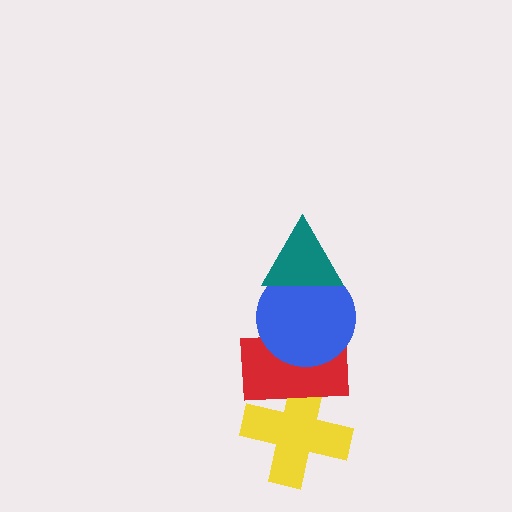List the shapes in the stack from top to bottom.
From top to bottom: the teal triangle, the blue circle, the red rectangle, the yellow cross.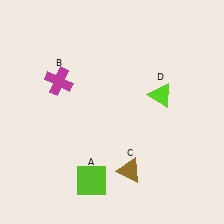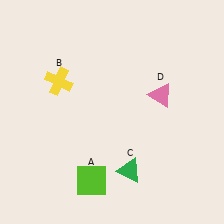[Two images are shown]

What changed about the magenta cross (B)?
In Image 1, B is magenta. In Image 2, it changed to yellow.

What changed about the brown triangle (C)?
In Image 1, C is brown. In Image 2, it changed to green.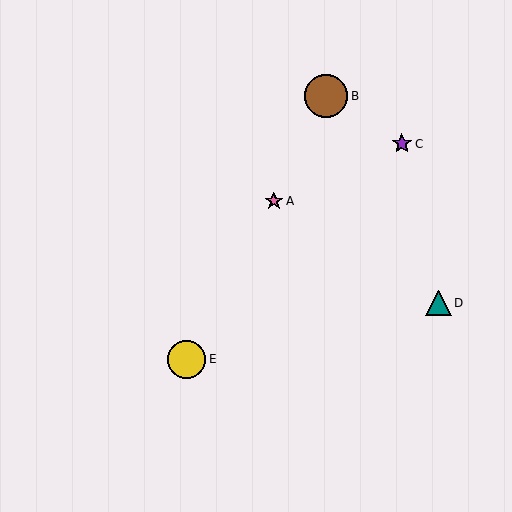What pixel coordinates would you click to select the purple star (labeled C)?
Click at (402, 144) to select the purple star C.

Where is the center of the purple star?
The center of the purple star is at (402, 144).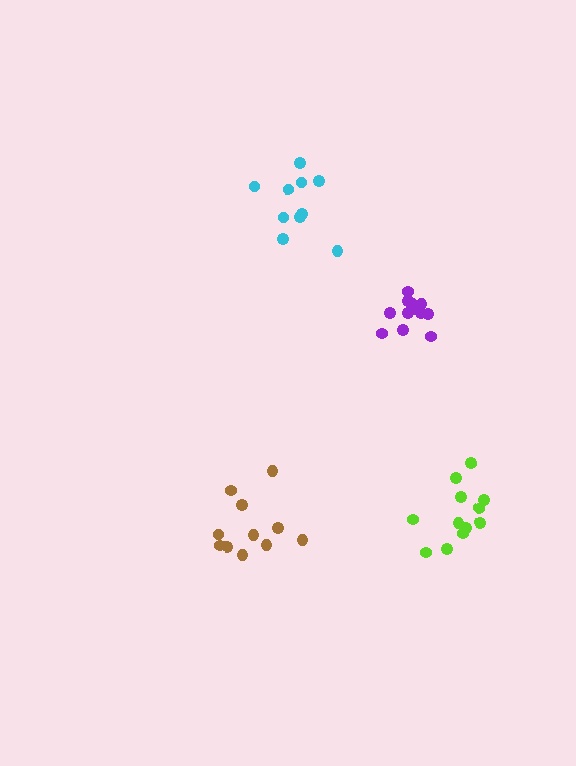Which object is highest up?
The cyan cluster is topmost.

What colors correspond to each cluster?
The clusters are colored: brown, cyan, lime, purple.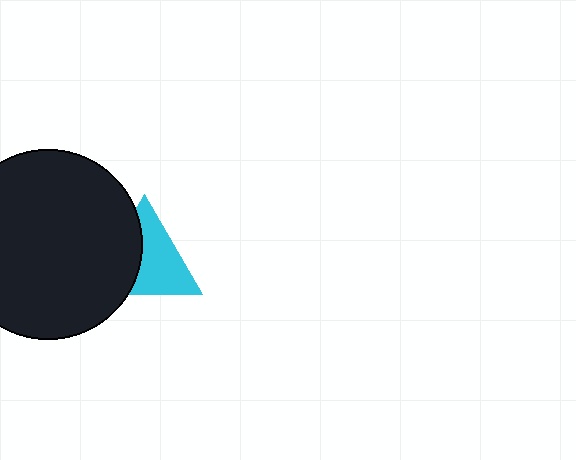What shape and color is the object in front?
The object in front is a black circle.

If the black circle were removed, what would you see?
You would see the complete cyan triangle.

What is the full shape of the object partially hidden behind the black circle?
The partially hidden object is a cyan triangle.